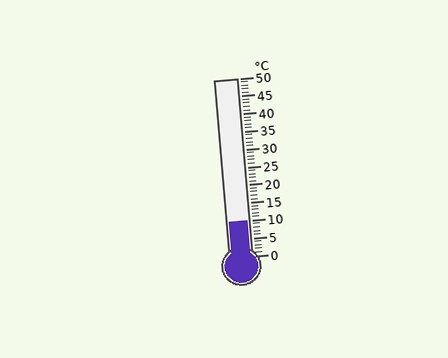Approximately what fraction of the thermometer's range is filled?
The thermometer is filled to approximately 20% of its range.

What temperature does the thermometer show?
The thermometer shows approximately 10°C.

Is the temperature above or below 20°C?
The temperature is below 20°C.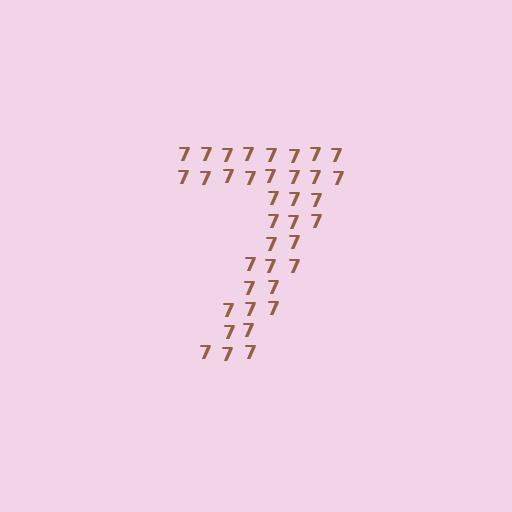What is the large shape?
The large shape is the digit 7.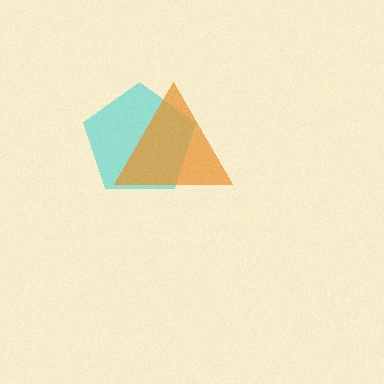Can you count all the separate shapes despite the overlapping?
Yes, there are 2 separate shapes.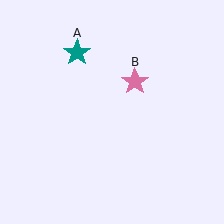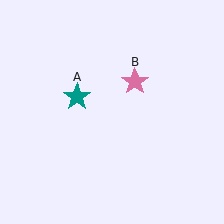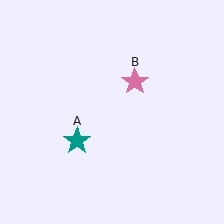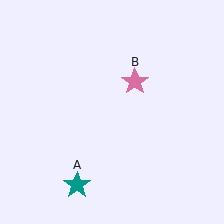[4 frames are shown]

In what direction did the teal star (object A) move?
The teal star (object A) moved down.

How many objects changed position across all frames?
1 object changed position: teal star (object A).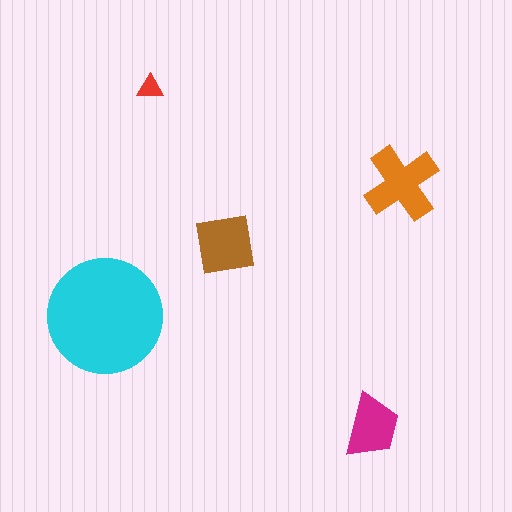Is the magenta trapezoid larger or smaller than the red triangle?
Larger.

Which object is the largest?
The cyan circle.